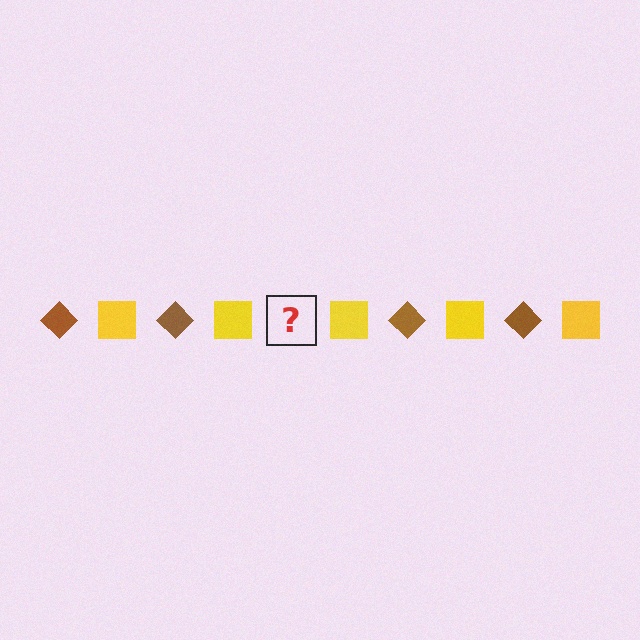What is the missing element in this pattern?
The missing element is a brown diamond.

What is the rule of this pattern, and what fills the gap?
The rule is that the pattern alternates between brown diamond and yellow square. The gap should be filled with a brown diamond.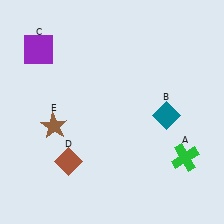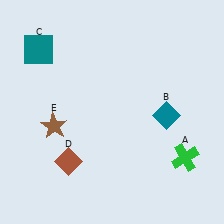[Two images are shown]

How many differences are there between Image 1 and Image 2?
There is 1 difference between the two images.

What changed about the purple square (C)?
In Image 1, C is purple. In Image 2, it changed to teal.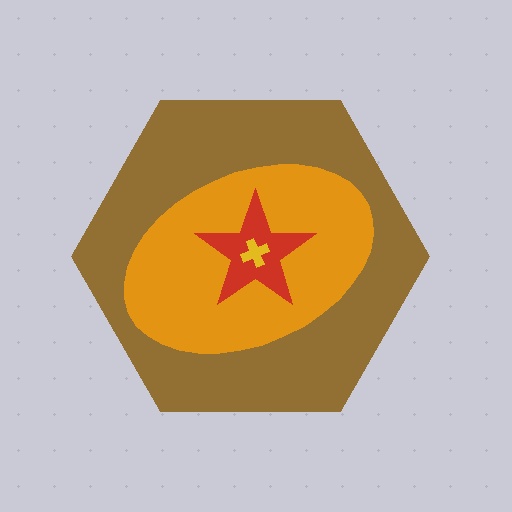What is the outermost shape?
The brown hexagon.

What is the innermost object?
The yellow cross.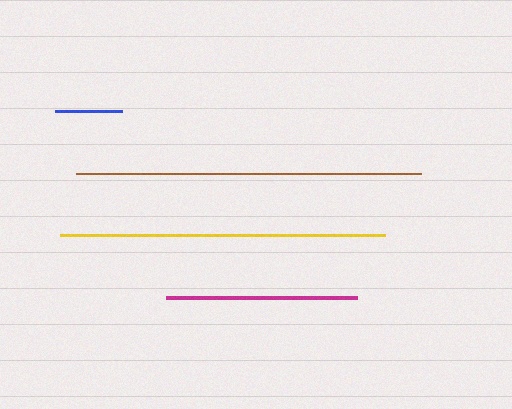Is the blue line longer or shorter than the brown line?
The brown line is longer than the blue line.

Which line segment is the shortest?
The blue line is the shortest at approximately 67 pixels.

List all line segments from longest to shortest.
From longest to shortest: brown, yellow, magenta, blue.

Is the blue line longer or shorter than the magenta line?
The magenta line is longer than the blue line.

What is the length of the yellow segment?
The yellow segment is approximately 325 pixels long.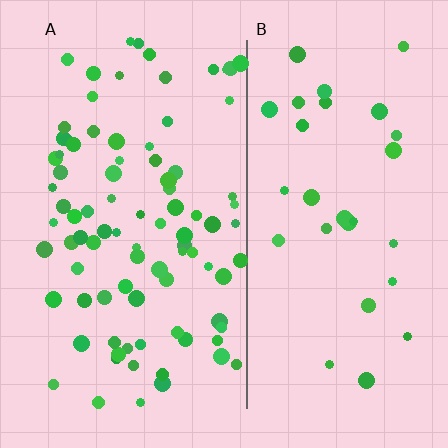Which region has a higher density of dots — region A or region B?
A (the left).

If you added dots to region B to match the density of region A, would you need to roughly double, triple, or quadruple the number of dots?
Approximately triple.